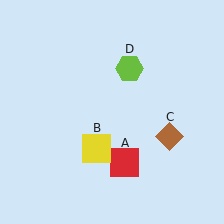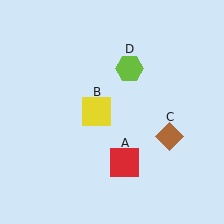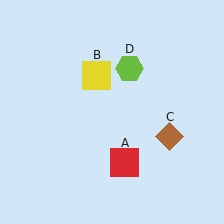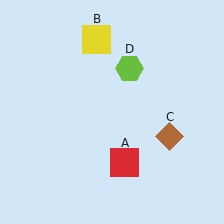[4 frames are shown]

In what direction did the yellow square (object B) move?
The yellow square (object B) moved up.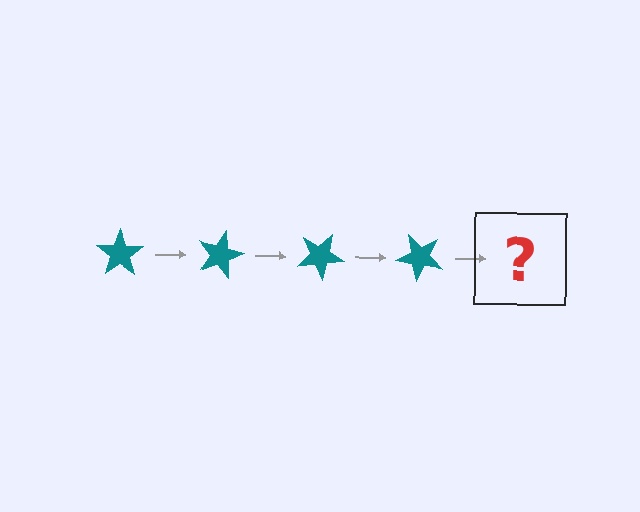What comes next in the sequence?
The next element should be a teal star rotated 60 degrees.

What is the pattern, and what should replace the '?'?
The pattern is that the star rotates 15 degrees each step. The '?' should be a teal star rotated 60 degrees.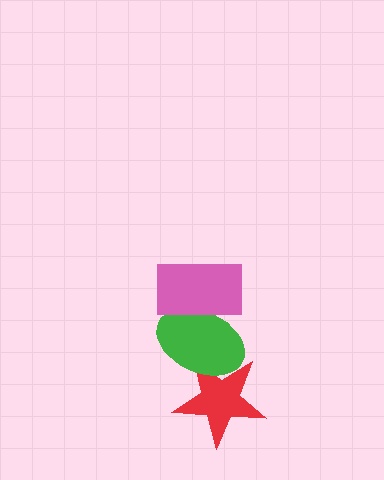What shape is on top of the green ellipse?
The pink rectangle is on top of the green ellipse.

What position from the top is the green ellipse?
The green ellipse is 2nd from the top.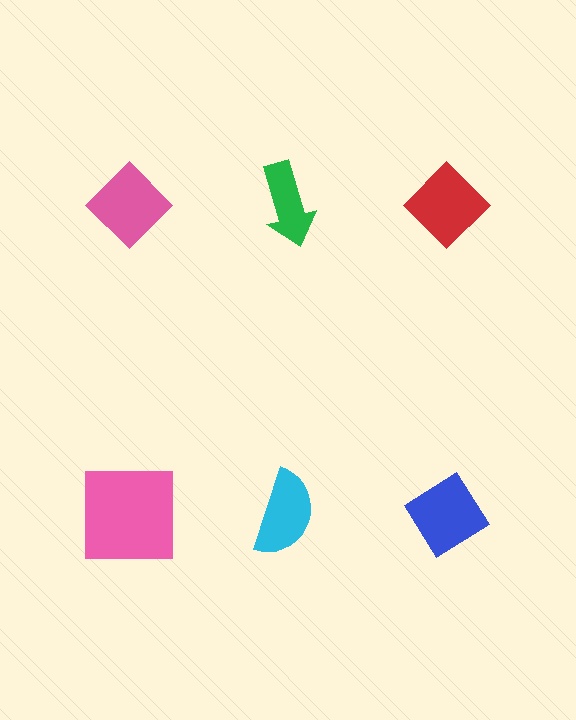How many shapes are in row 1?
3 shapes.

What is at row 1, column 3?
A red diamond.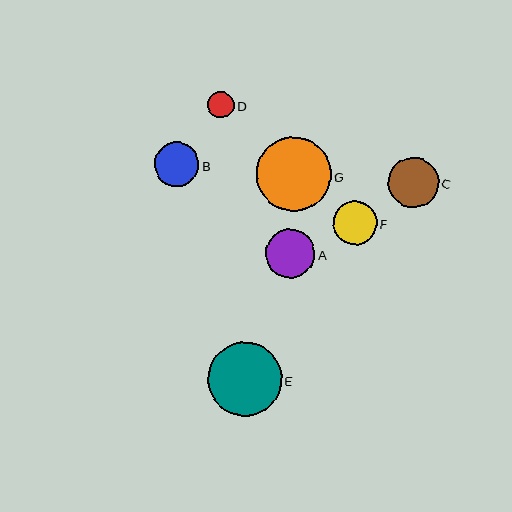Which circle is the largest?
Circle G is the largest with a size of approximately 75 pixels.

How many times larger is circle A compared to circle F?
Circle A is approximately 1.1 times the size of circle F.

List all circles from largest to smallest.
From largest to smallest: G, E, C, A, B, F, D.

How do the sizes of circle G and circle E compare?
Circle G and circle E are approximately the same size.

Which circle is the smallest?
Circle D is the smallest with a size of approximately 26 pixels.